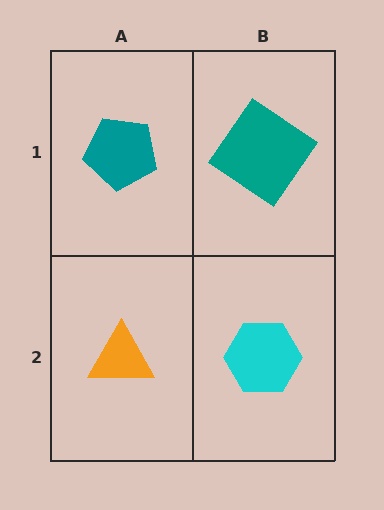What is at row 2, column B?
A cyan hexagon.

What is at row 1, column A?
A teal pentagon.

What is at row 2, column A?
An orange triangle.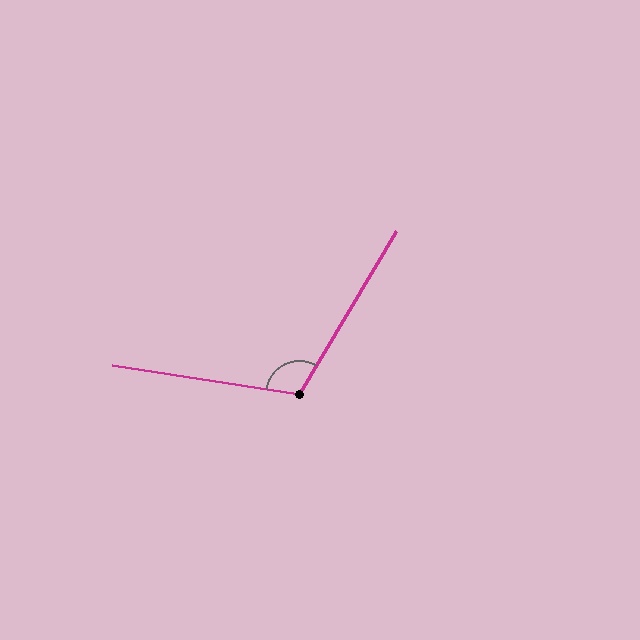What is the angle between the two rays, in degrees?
Approximately 112 degrees.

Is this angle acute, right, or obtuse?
It is obtuse.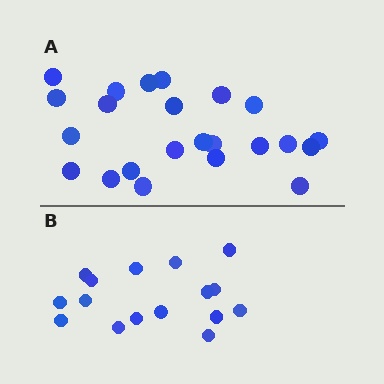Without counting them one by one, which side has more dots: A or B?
Region A (the top region) has more dots.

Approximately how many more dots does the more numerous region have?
Region A has roughly 8 or so more dots than region B.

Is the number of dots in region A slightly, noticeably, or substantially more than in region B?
Region A has noticeably more, but not dramatically so. The ratio is roughly 1.4 to 1.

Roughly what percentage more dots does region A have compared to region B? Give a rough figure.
About 45% more.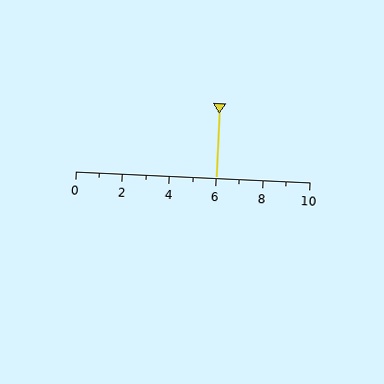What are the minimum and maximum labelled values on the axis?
The axis runs from 0 to 10.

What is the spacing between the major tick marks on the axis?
The major ticks are spaced 2 apart.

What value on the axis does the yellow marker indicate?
The marker indicates approximately 6.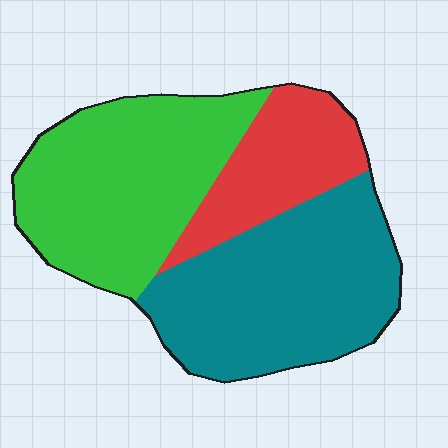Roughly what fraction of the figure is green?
Green covers about 40% of the figure.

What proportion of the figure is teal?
Teal takes up about two fifths (2/5) of the figure.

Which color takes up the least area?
Red, at roughly 20%.